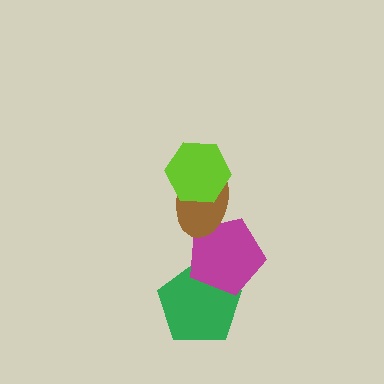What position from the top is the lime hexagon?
The lime hexagon is 1st from the top.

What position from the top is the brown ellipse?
The brown ellipse is 2nd from the top.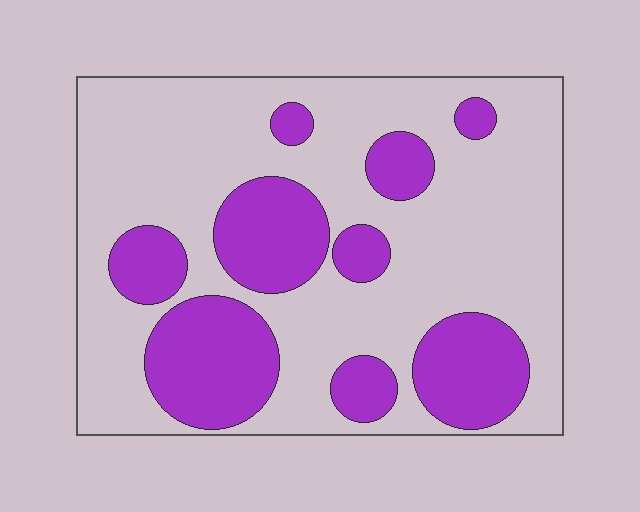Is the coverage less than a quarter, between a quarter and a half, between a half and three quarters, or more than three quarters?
Between a quarter and a half.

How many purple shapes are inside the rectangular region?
9.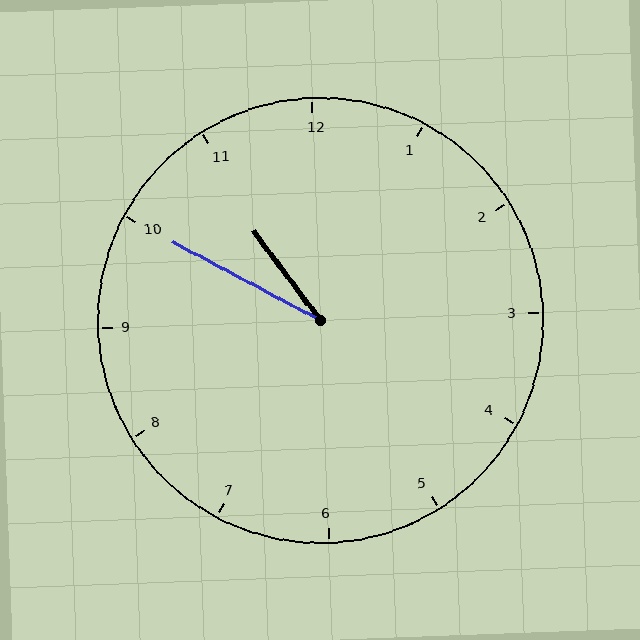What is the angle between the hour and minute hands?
Approximately 25 degrees.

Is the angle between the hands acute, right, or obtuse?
It is acute.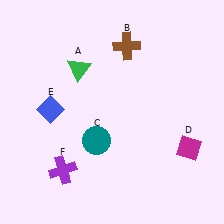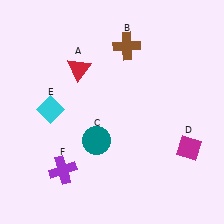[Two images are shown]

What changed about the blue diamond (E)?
In Image 1, E is blue. In Image 2, it changed to cyan.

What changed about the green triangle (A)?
In Image 1, A is green. In Image 2, it changed to red.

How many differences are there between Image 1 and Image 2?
There are 2 differences between the two images.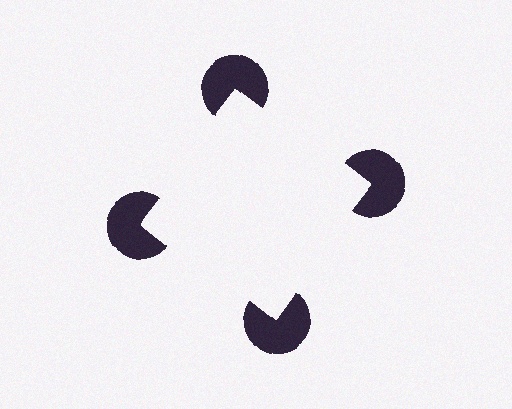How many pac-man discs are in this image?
There are 4 — one at each vertex of the illusory square.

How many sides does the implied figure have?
4 sides.